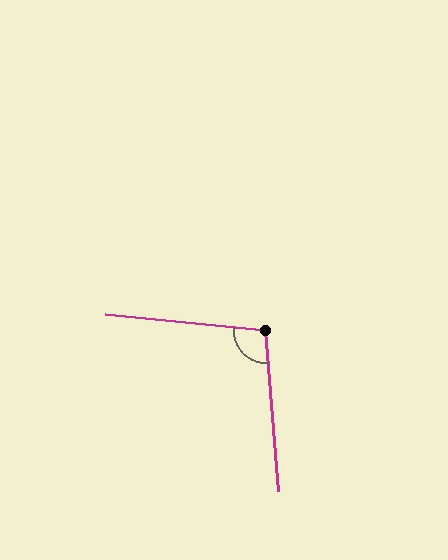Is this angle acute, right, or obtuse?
It is obtuse.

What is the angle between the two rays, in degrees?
Approximately 100 degrees.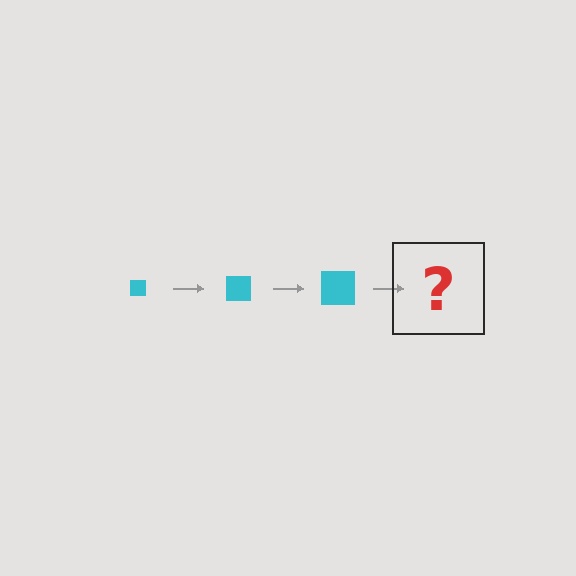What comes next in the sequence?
The next element should be a cyan square, larger than the previous one.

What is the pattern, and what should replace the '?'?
The pattern is that the square gets progressively larger each step. The '?' should be a cyan square, larger than the previous one.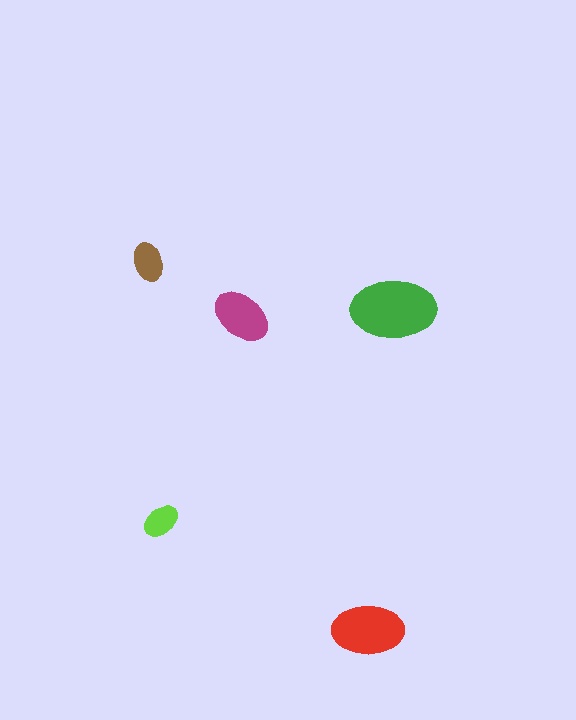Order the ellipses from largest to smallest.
the green one, the red one, the magenta one, the brown one, the lime one.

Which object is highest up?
The brown ellipse is topmost.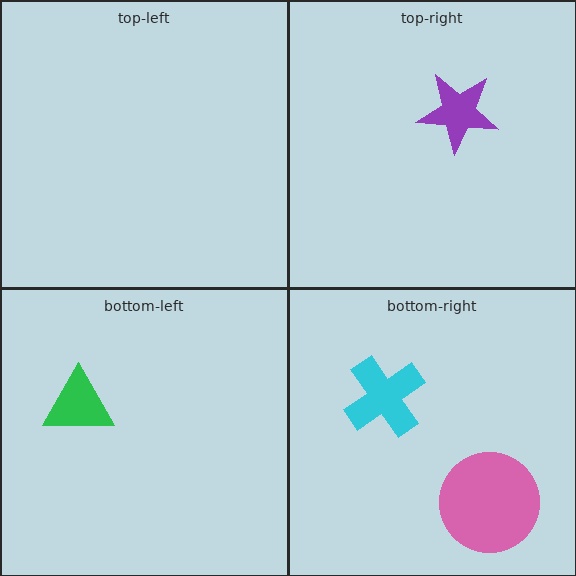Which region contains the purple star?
The top-right region.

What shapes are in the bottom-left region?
The green triangle.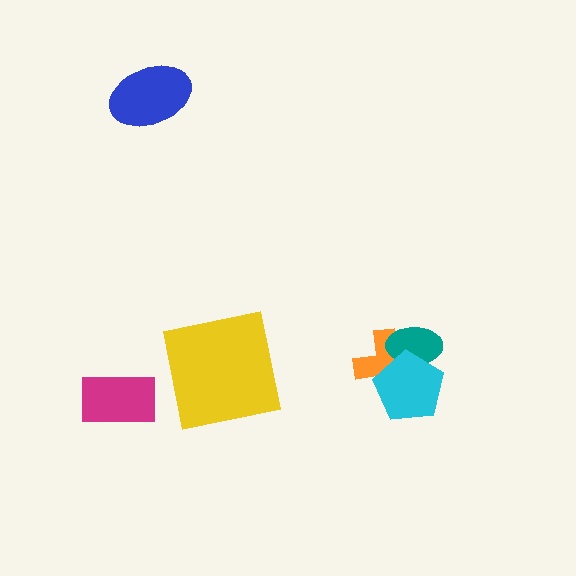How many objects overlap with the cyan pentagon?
2 objects overlap with the cyan pentagon.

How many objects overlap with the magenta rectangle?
0 objects overlap with the magenta rectangle.